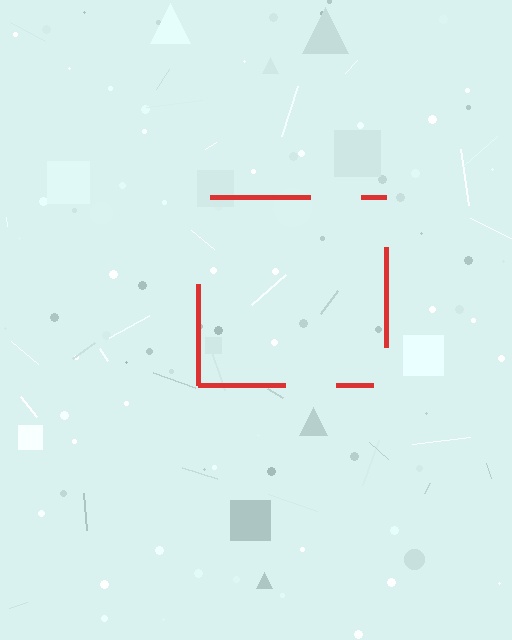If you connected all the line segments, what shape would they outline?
They would outline a square.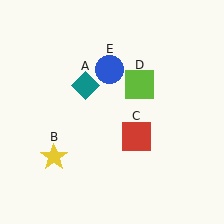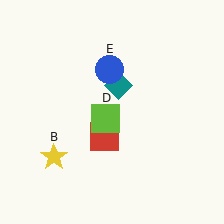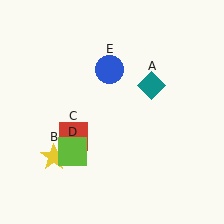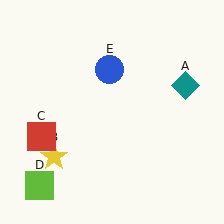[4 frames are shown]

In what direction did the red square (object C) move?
The red square (object C) moved left.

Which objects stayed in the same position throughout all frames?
Yellow star (object B) and blue circle (object E) remained stationary.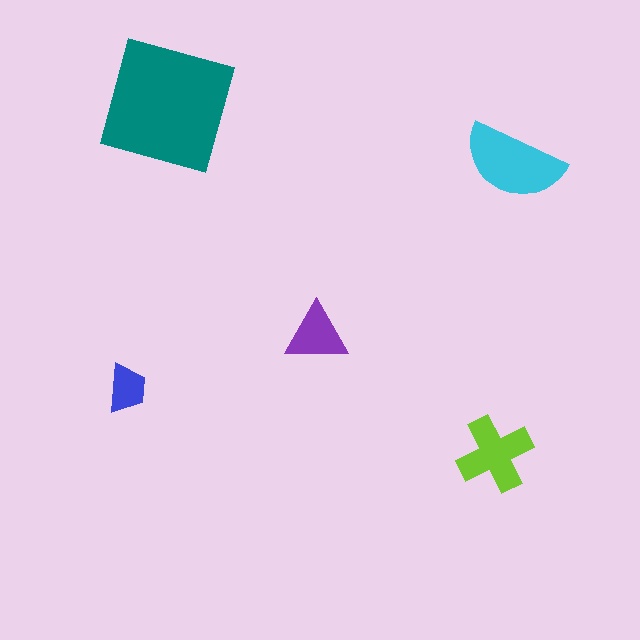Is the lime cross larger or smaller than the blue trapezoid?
Larger.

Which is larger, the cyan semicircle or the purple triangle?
The cyan semicircle.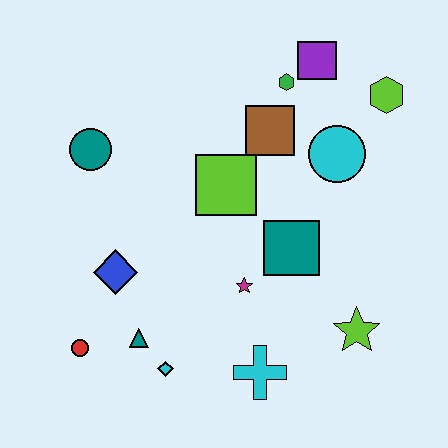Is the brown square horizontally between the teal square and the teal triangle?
Yes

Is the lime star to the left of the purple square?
No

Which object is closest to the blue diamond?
The teal triangle is closest to the blue diamond.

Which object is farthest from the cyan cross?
The purple square is farthest from the cyan cross.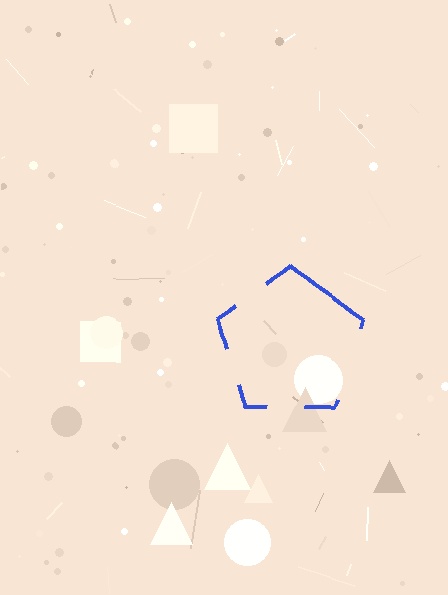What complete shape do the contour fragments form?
The contour fragments form a pentagon.